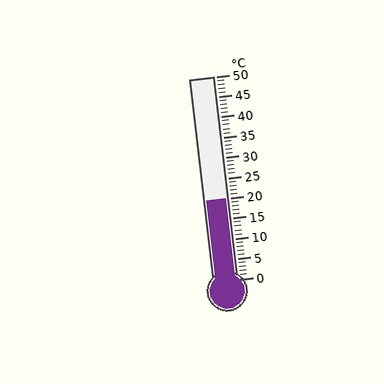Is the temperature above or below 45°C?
The temperature is below 45°C.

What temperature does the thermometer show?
The thermometer shows approximately 20°C.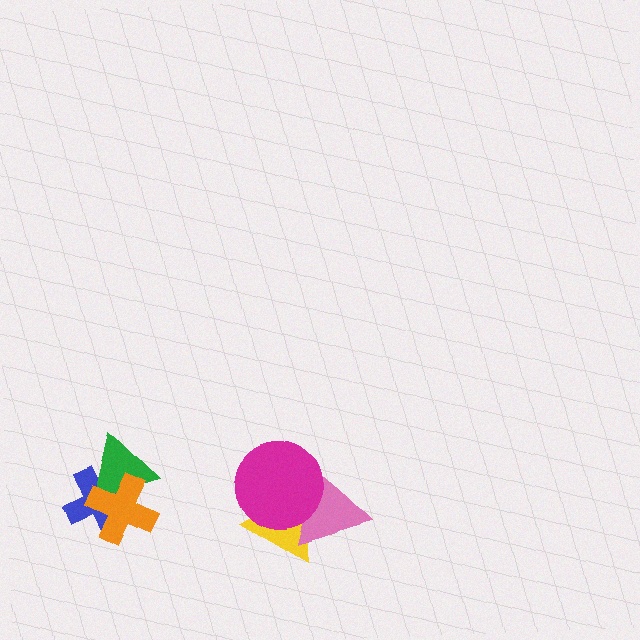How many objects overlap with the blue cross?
2 objects overlap with the blue cross.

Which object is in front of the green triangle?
The orange cross is in front of the green triangle.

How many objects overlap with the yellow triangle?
2 objects overlap with the yellow triangle.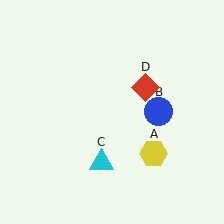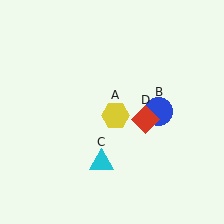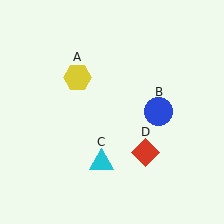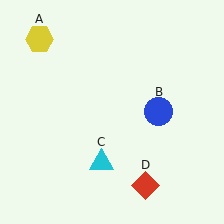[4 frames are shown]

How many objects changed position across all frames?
2 objects changed position: yellow hexagon (object A), red diamond (object D).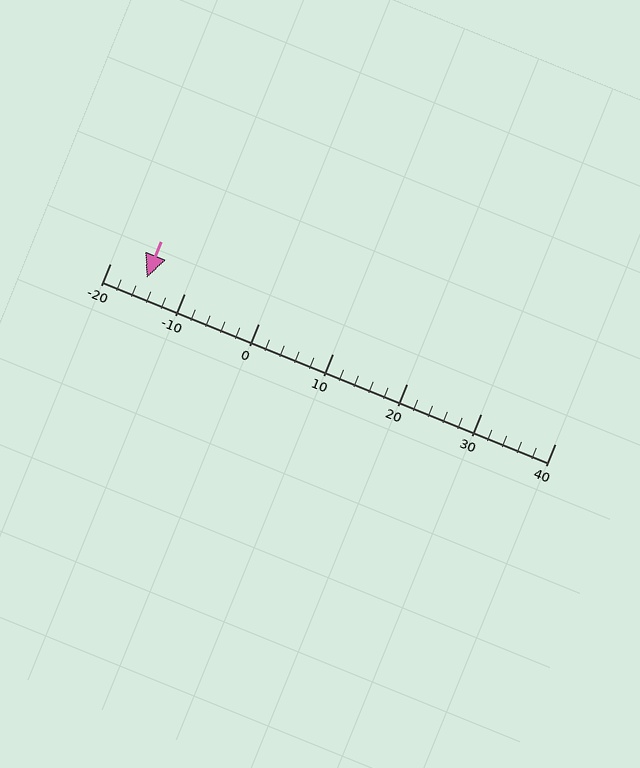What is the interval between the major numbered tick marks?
The major tick marks are spaced 10 units apart.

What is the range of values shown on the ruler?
The ruler shows values from -20 to 40.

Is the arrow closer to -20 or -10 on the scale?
The arrow is closer to -20.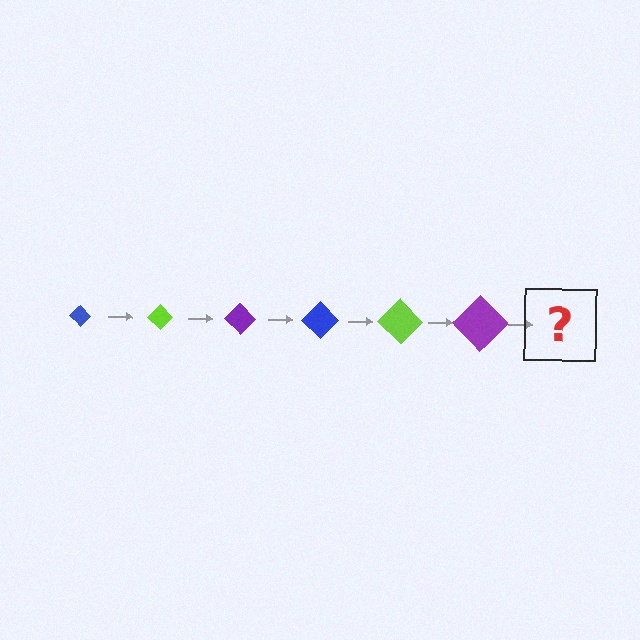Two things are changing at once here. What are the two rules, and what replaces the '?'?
The two rules are that the diamond grows larger each step and the color cycles through blue, lime, and purple. The '?' should be a blue diamond, larger than the previous one.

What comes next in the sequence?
The next element should be a blue diamond, larger than the previous one.